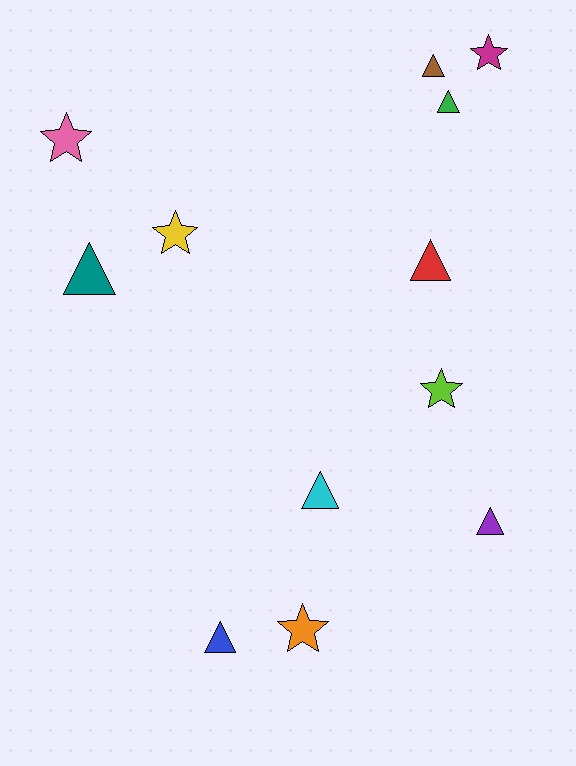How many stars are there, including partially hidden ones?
There are 5 stars.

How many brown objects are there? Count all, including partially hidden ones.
There is 1 brown object.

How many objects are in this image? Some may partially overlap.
There are 12 objects.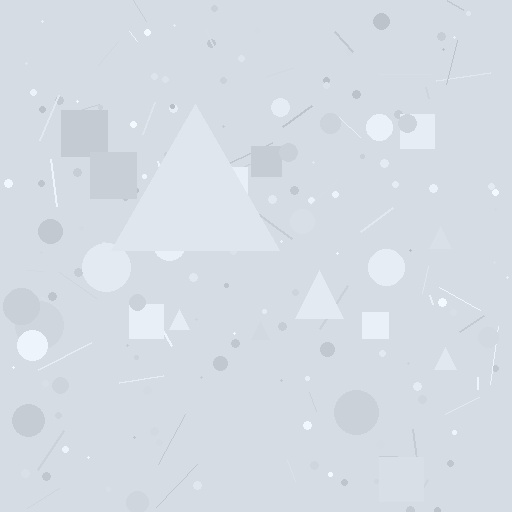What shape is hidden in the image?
A triangle is hidden in the image.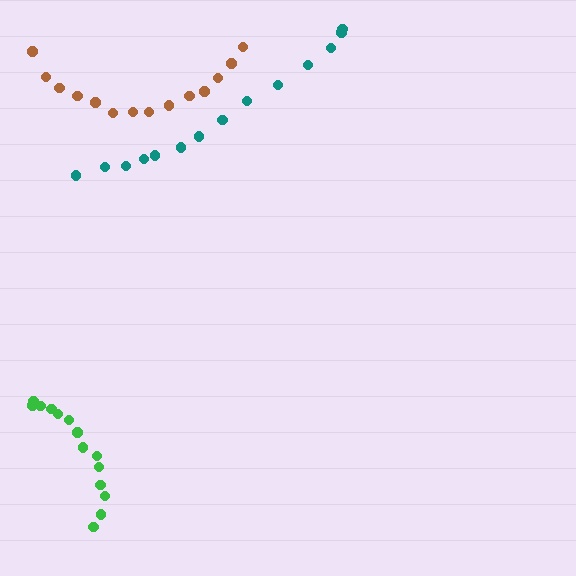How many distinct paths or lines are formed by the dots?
There are 3 distinct paths.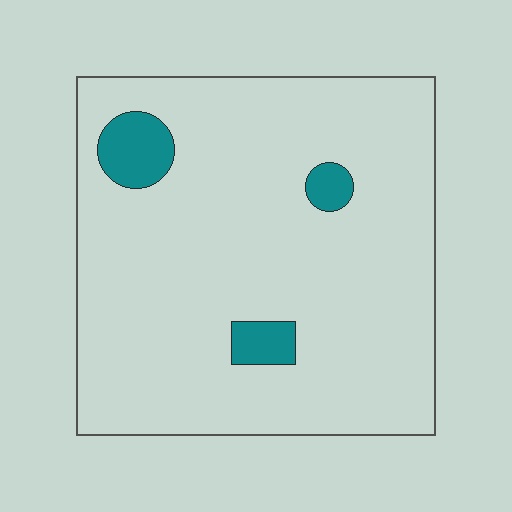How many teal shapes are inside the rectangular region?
3.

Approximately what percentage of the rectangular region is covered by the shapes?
Approximately 5%.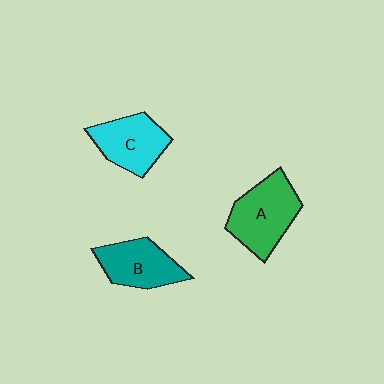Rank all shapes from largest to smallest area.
From largest to smallest: A (green), B (teal), C (cyan).